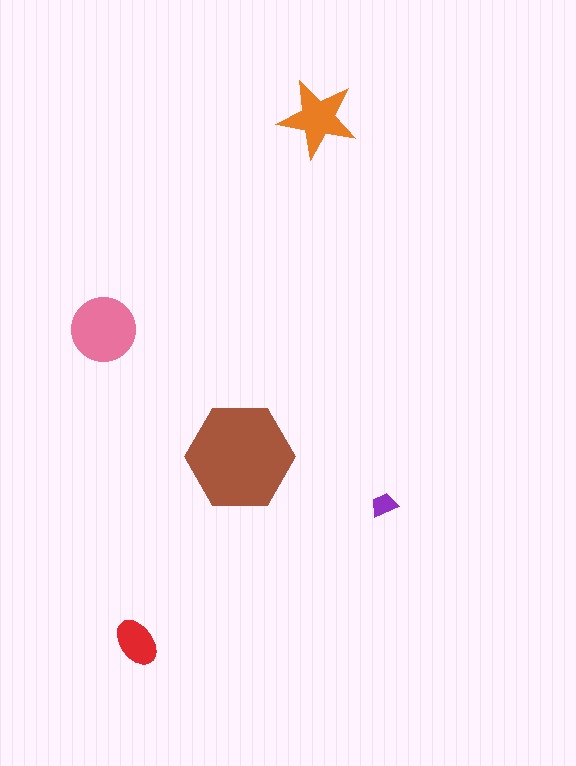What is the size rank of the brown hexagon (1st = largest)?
1st.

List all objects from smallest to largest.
The purple trapezoid, the red ellipse, the orange star, the pink circle, the brown hexagon.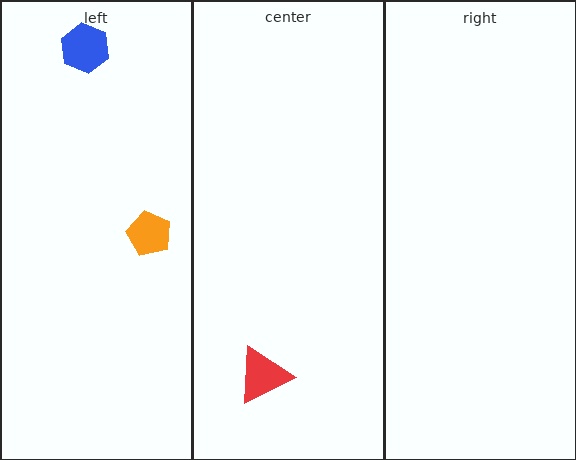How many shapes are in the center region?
1.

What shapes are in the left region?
The orange pentagon, the blue hexagon.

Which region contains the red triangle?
The center region.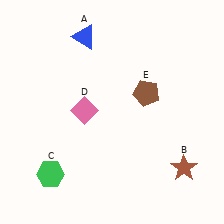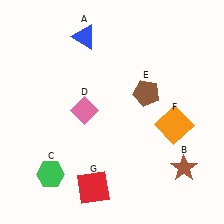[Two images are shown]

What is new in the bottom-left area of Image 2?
A red square (G) was added in the bottom-left area of Image 2.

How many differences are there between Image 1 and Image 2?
There are 2 differences between the two images.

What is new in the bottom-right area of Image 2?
An orange square (F) was added in the bottom-right area of Image 2.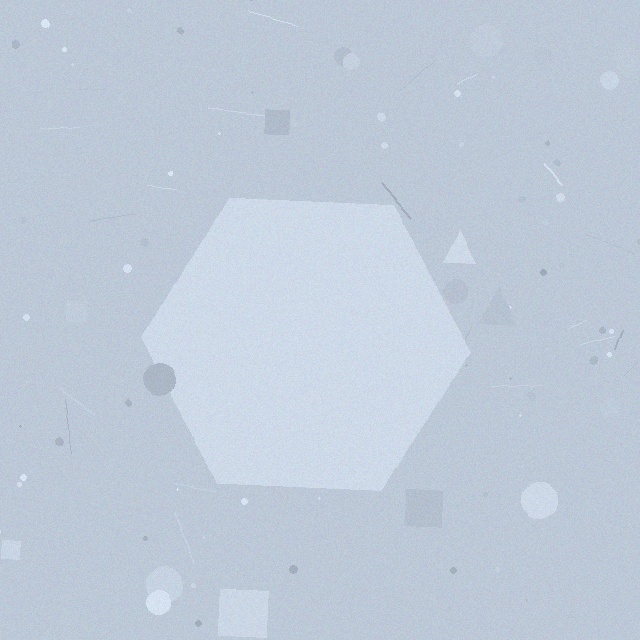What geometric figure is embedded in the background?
A hexagon is embedded in the background.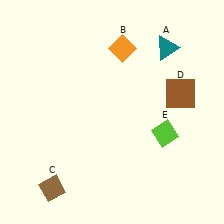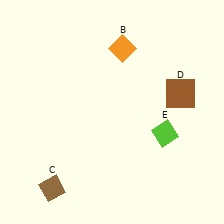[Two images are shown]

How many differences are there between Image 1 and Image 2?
There is 1 difference between the two images.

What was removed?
The teal triangle (A) was removed in Image 2.